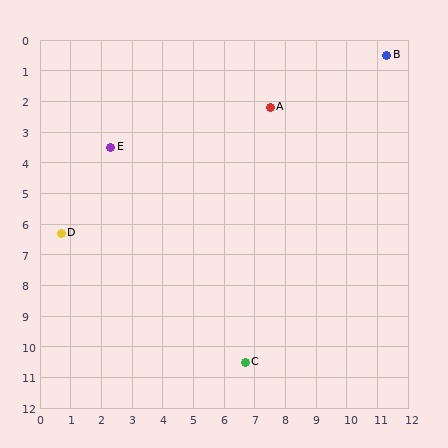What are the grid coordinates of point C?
Point C is at approximately (6.7, 10.5).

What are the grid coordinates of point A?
Point A is at approximately (7.5, 2.2).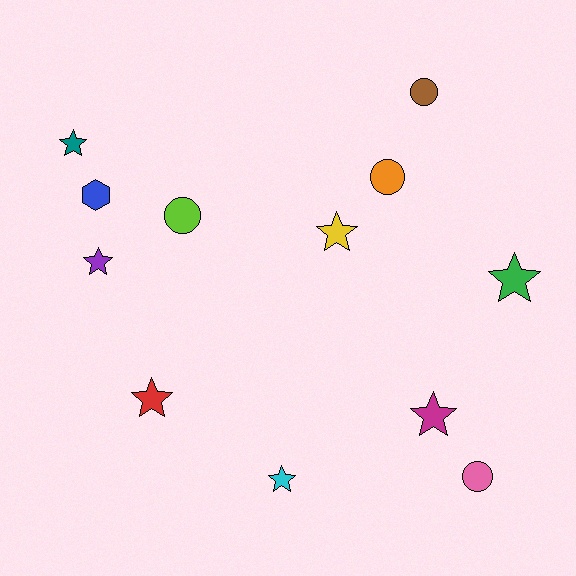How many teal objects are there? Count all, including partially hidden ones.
There is 1 teal object.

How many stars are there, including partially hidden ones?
There are 7 stars.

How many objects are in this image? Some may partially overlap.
There are 12 objects.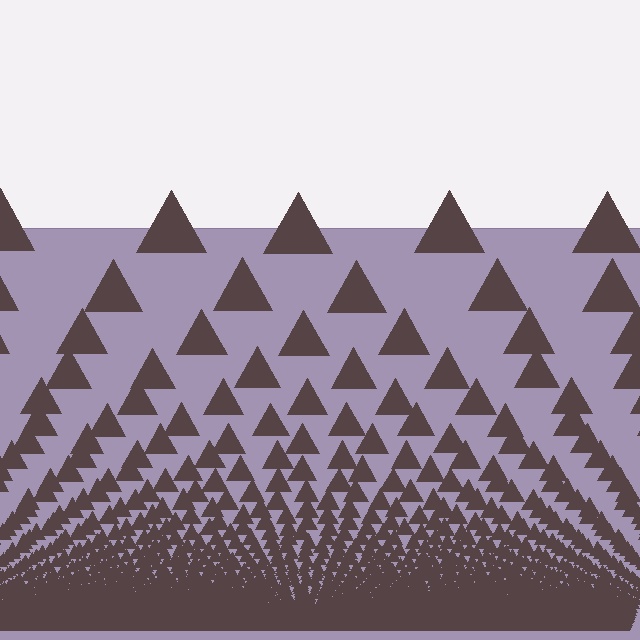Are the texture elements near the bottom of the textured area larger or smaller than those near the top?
Smaller. The gradient is inverted — elements near the bottom are smaller and denser.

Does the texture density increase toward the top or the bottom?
Density increases toward the bottom.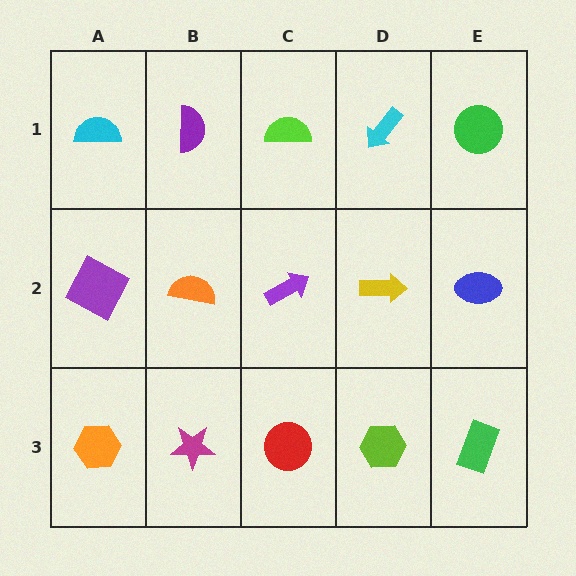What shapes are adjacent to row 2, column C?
A lime semicircle (row 1, column C), a red circle (row 3, column C), an orange semicircle (row 2, column B), a yellow arrow (row 2, column D).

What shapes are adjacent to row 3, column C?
A purple arrow (row 2, column C), a magenta star (row 3, column B), a lime hexagon (row 3, column D).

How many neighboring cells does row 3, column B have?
3.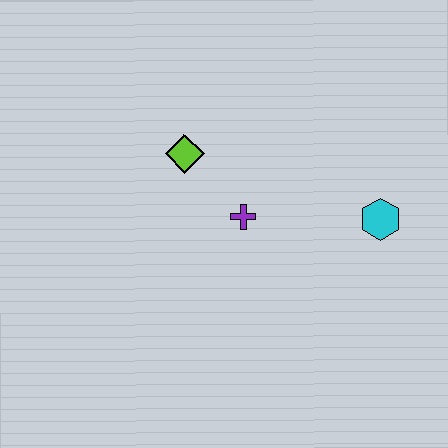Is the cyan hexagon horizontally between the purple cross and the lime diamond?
No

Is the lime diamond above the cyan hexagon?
Yes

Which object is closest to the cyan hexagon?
The purple cross is closest to the cyan hexagon.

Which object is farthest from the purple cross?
The cyan hexagon is farthest from the purple cross.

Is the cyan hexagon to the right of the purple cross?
Yes